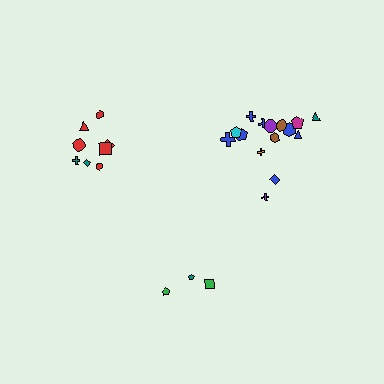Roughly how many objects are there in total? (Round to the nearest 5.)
Roughly 25 objects in total.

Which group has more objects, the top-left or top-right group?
The top-right group.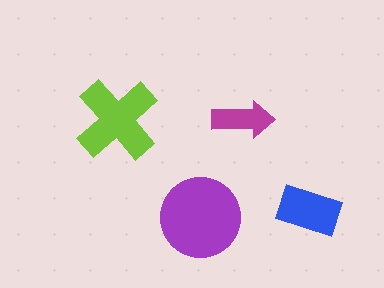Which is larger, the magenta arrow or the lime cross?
The lime cross.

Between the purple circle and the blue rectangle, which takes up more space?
The purple circle.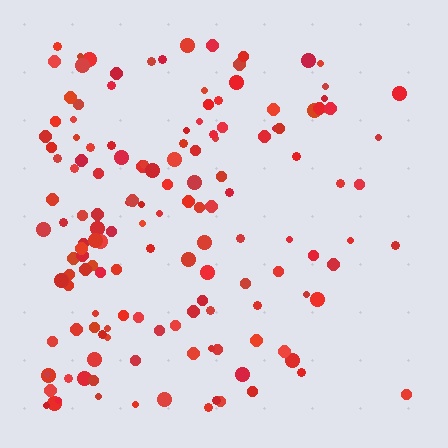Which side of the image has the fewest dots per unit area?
The right.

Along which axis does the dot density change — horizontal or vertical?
Horizontal.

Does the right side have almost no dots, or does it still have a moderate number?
Still a moderate number, just noticeably fewer than the left.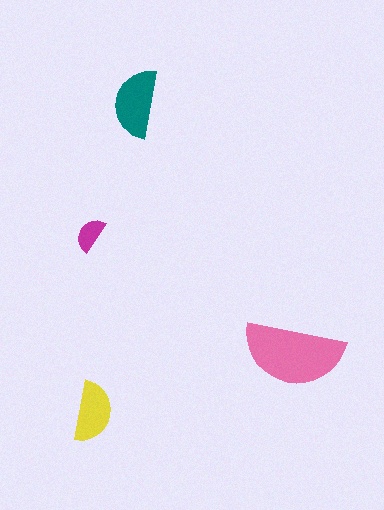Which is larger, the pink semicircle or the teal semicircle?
The pink one.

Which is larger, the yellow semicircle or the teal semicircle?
The teal one.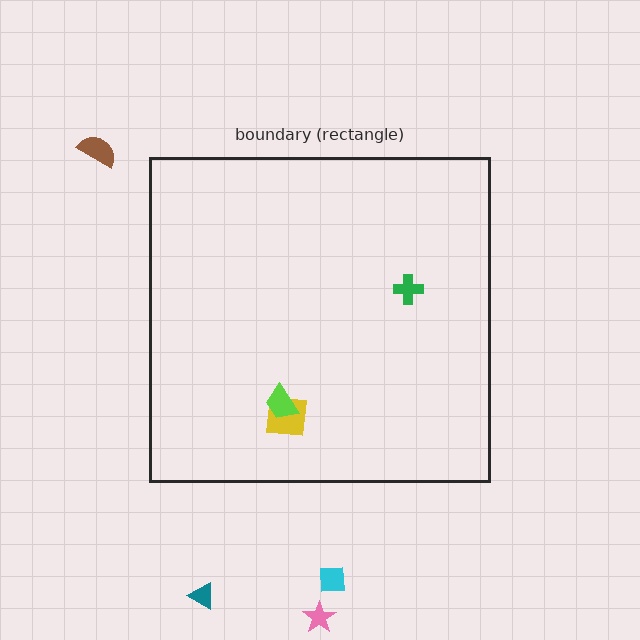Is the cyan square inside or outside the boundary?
Outside.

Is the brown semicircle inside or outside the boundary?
Outside.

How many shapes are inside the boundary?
3 inside, 4 outside.